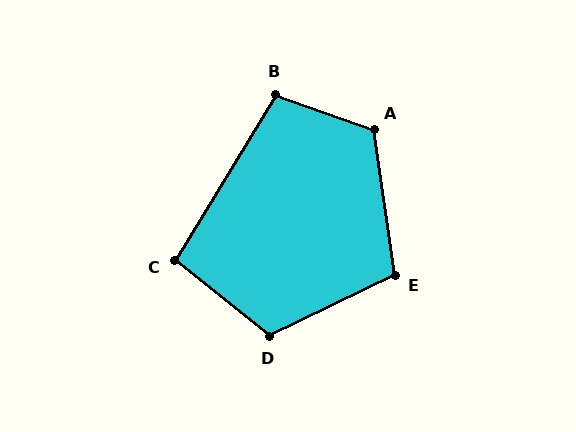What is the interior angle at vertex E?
Approximately 108 degrees (obtuse).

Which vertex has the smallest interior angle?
C, at approximately 97 degrees.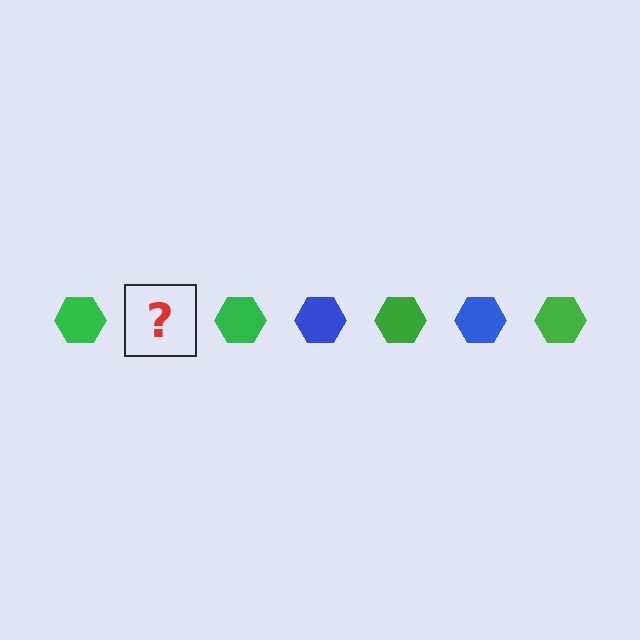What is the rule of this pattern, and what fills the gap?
The rule is that the pattern cycles through green, blue hexagons. The gap should be filled with a blue hexagon.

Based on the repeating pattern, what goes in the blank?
The blank should be a blue hexagon.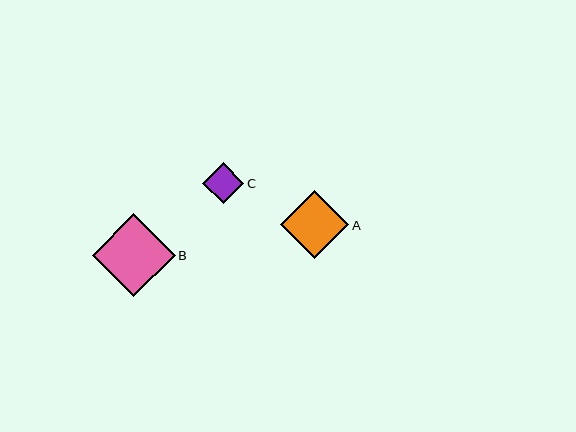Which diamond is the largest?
Diamond B is the largest with a size of approximately 83 pixels.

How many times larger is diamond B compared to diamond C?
Diamond B is approximately 2.0 times the size of diamond C.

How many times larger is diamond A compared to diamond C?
Diamond A is approximately 1.7 times the size of diamond C.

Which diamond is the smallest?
Diamond C is the smallest with a size of approximately 41 pixels.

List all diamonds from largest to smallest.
From largest to smallest: B, A, C.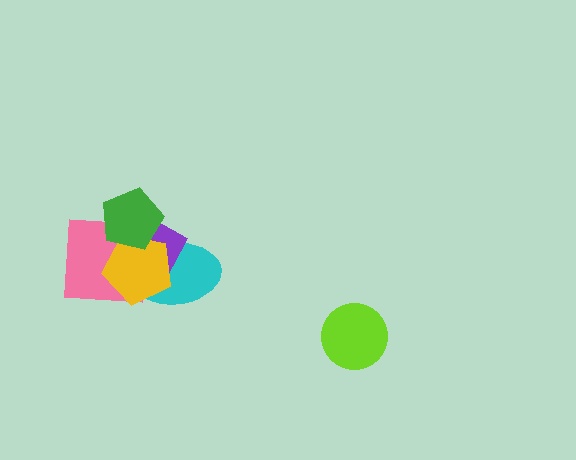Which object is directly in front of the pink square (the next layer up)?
The yellow pentagon is directly in front of the pink square.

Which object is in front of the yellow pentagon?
The green pentagon is in front of the yellow pentagon.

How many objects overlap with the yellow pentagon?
4 objects overlap with the yellow pentagon.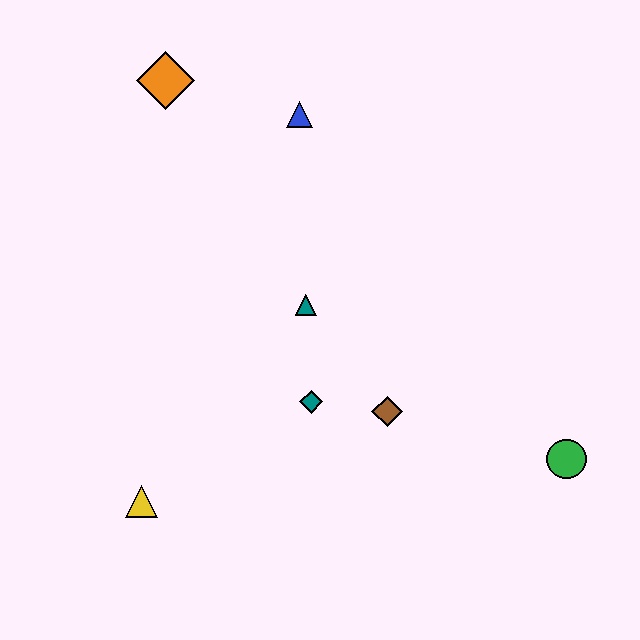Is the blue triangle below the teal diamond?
No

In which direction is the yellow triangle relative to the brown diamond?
The yellow triangle is to the left of the brown diamond.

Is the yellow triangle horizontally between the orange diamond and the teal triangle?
No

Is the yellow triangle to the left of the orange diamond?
Yes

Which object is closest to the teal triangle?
The teal diamond is closest to the teal triangle.